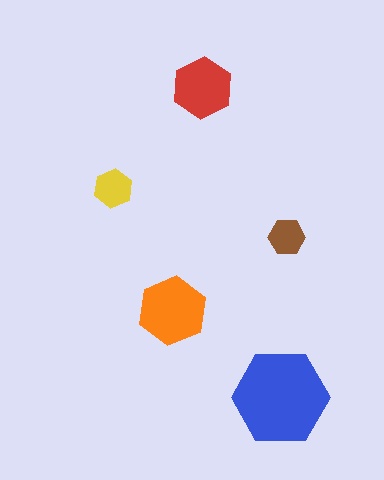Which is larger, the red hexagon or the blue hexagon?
The blue one.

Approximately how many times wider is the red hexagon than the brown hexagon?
About 1.5 times wider.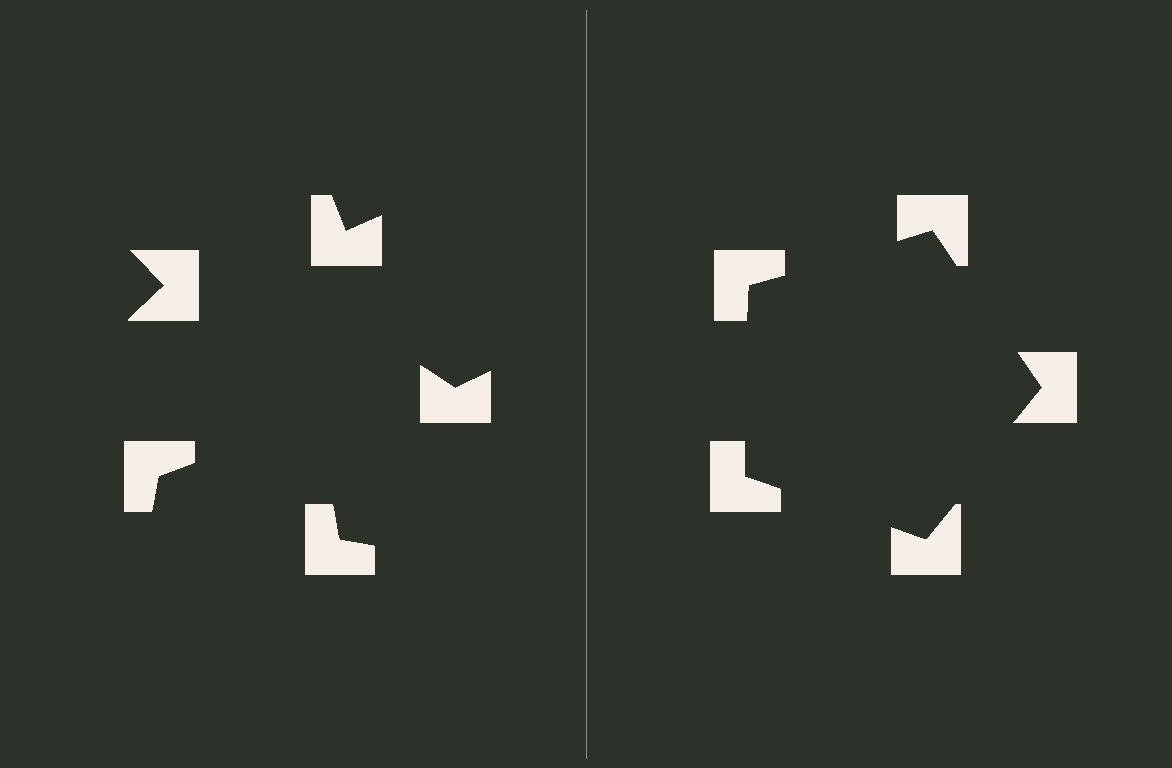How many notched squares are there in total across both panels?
10 — 5 on each side.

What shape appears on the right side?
An illusory pentagon.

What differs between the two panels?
The notched squares are positioned identically on both sides; only the wedge orientations differ. On the right they align to a pentagon; on the left they are misaligned.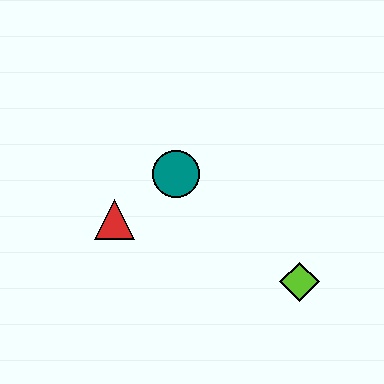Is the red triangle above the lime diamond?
Yes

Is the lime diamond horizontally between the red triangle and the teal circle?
No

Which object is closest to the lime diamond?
The teal circle is closest to the lime diamond.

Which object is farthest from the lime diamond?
The red triangle is farthest from the lime diamond.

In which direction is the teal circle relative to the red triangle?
The teal circle is to the right of the red triangle.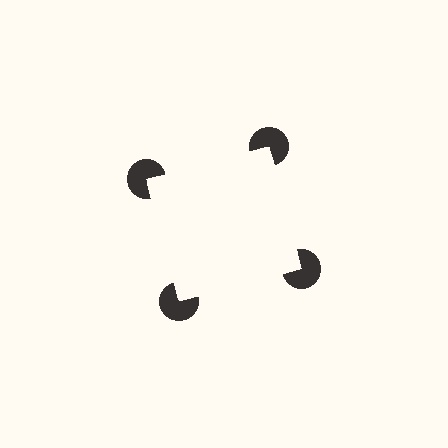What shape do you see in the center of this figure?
An illusory square — its edges are inferred from the aligned wedge cuts in the pac-man discs, not physically drawn.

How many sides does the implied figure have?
4 sides.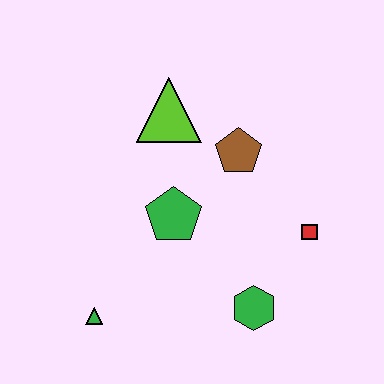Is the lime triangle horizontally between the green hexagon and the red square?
No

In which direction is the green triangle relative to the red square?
The green triangle is to the left of the red square.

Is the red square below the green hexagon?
No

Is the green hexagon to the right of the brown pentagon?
Yes